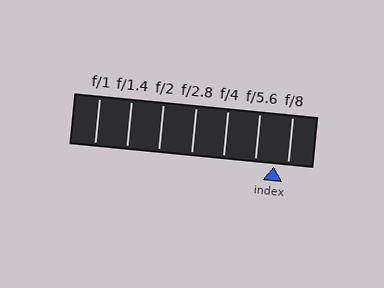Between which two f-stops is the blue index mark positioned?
The index mark is between f/5.6 and f/8.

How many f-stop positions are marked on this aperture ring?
There are 7 f-stop positions marked.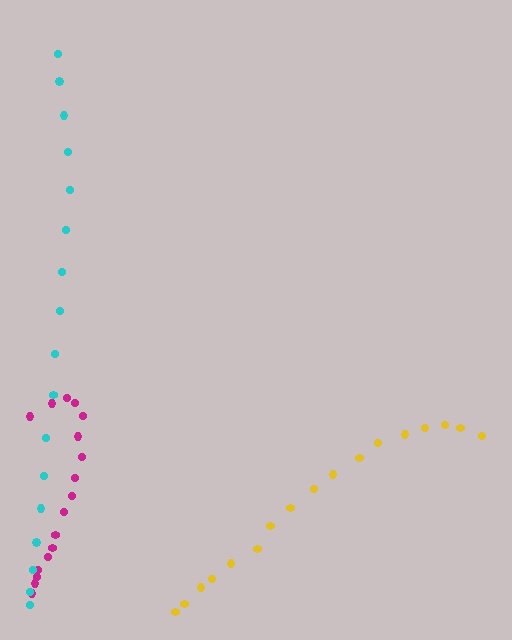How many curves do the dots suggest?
There are 3 distinct paths.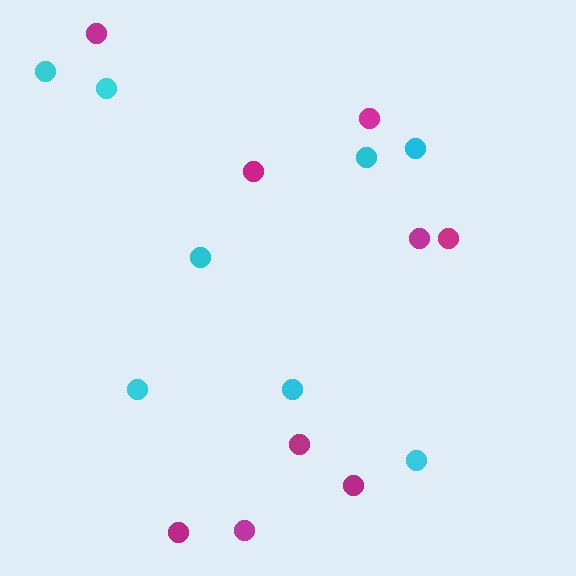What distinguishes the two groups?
There are 2 groups: one group of cyan circles (8) and one group of magenta circles (9).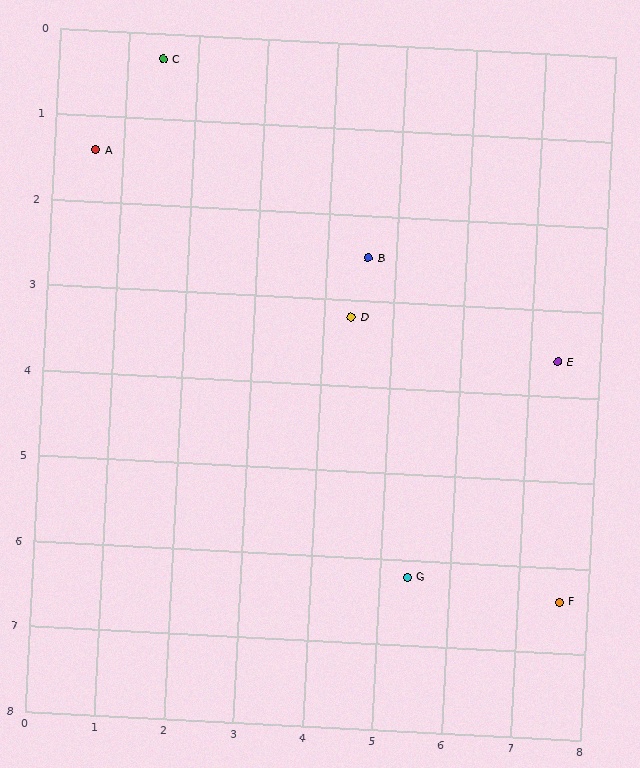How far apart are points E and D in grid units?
Points E and D are about 3.0 grid units apart.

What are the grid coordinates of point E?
Point E is at approximately (7.4, 3.6).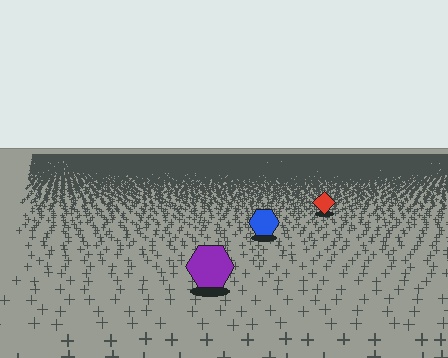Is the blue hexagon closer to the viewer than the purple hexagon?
No. The purple hexagon is closer — you can tell from the texture gradient: the ground texture is coarser near it.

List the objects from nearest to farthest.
From nearest to farthest: the purple hexagon, the blue hexagon, the red diamond.